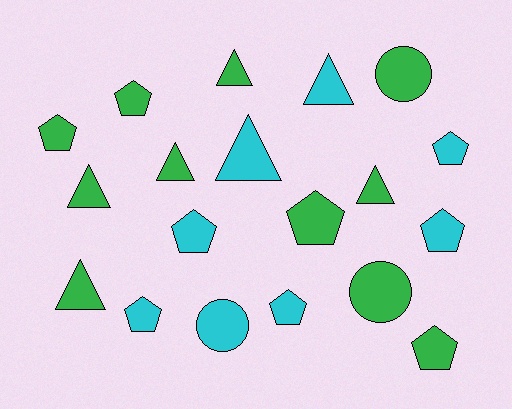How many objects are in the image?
There are 19 objects.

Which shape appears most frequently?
Pentagon, with 9 objects.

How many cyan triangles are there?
There are 2 cyan triangles.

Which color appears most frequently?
Green, with 11 objects.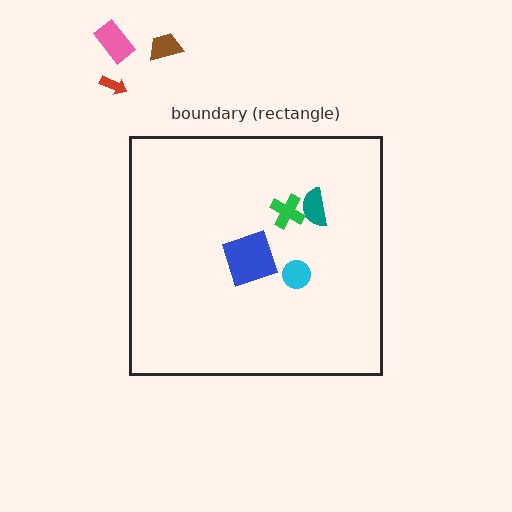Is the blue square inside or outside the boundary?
Inside.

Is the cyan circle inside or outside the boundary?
Inside.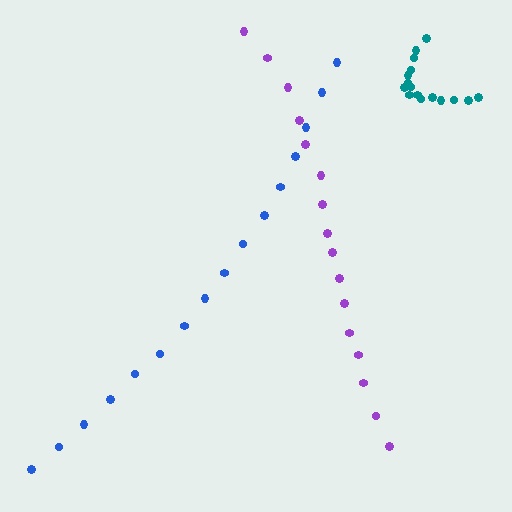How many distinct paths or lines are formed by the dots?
There are 3 distinct paths.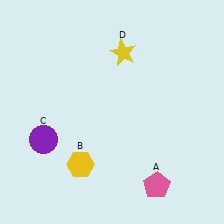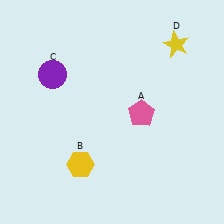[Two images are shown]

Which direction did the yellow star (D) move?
The yellow star (D) moved right.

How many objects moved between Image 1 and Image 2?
3 objects moved between the two images.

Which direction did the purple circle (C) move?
The purple circle (C) moved up.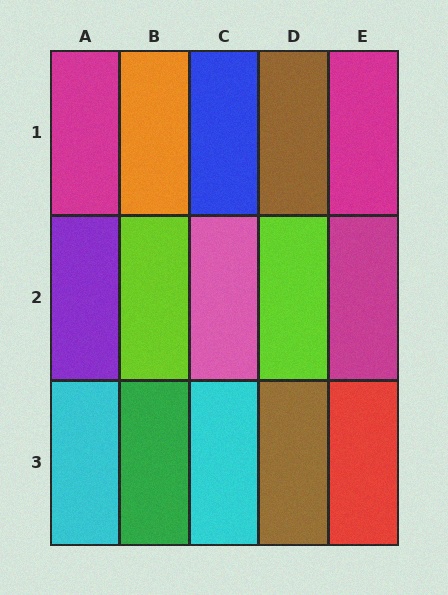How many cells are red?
1 cell is red.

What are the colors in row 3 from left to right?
Cyan, green, cyan, brown, red.